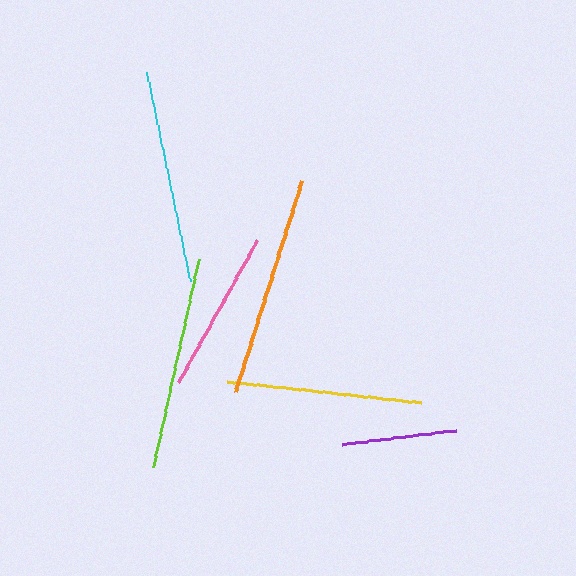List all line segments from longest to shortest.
From longest to shortest: orange, cyan, lime, yellow, pink, purple.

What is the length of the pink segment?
The pink segment is approximately 163 pixels long.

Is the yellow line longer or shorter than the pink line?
The yellow line is longer than the pink line.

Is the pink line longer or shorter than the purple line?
The pink line is longer than the purple line.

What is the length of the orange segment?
The orange segment is approximately 222 pixels long.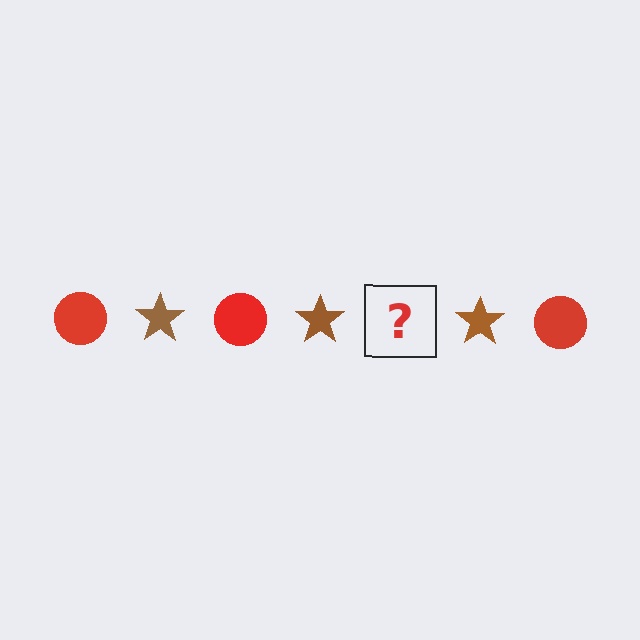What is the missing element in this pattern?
The missing element is a red circle.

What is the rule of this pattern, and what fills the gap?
The rule is that the pattern alternates between red circle and brown star. The gap should be filled with a red circle.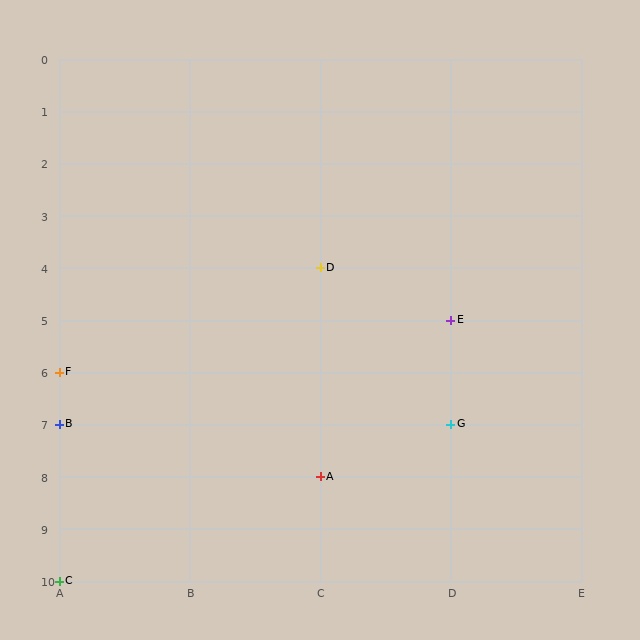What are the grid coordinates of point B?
Point B is at grid coordinates (A, 7).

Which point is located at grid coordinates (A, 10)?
Point C is at (A, 10).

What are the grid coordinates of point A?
Point A is at grid coordinates (C, 8).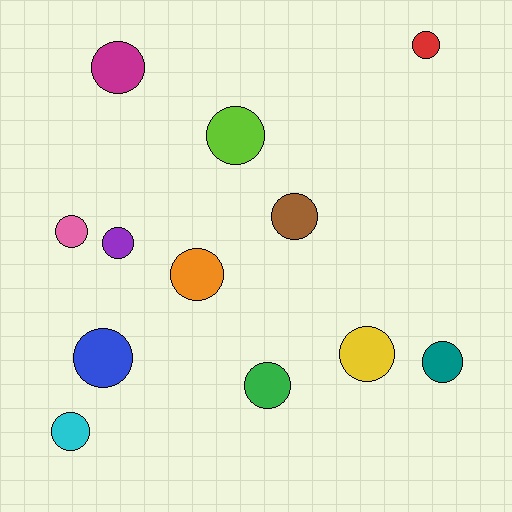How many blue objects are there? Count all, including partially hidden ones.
There is 1 blue object.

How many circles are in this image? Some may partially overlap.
There are 12 circles.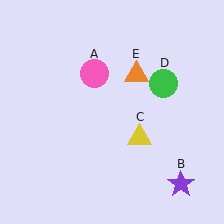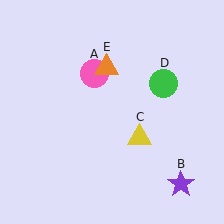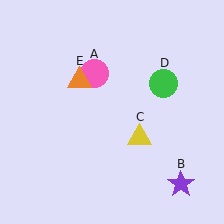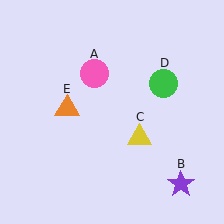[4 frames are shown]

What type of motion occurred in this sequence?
The orange triangle (object E) rotated counterclockwise around the center of the scene.